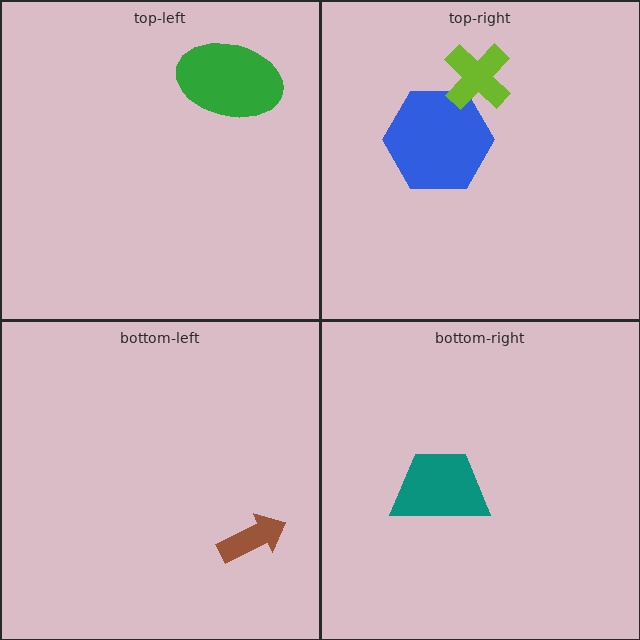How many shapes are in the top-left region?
1.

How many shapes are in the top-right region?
2.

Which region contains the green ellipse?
The top-left region.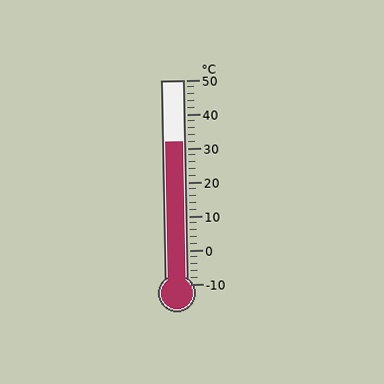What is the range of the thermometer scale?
The thermometer scale ranges from -10°C to 50°C.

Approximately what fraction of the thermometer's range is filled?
The thermometer is filled to approximately 70% of its range.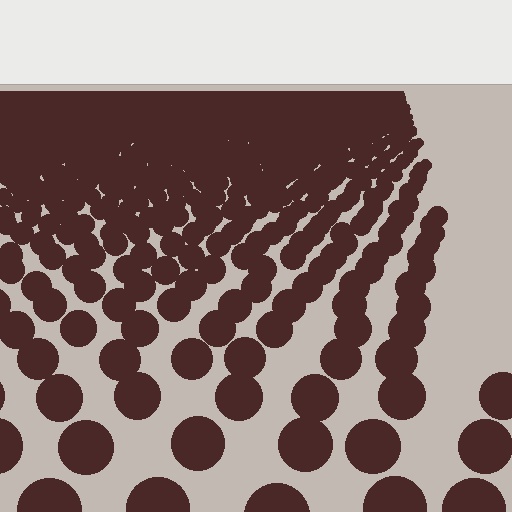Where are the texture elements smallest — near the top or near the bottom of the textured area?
Near the top.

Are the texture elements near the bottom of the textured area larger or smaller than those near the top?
Larger. Near the bottom, elements are closer to the viewer and appear at a bigger on-screen size.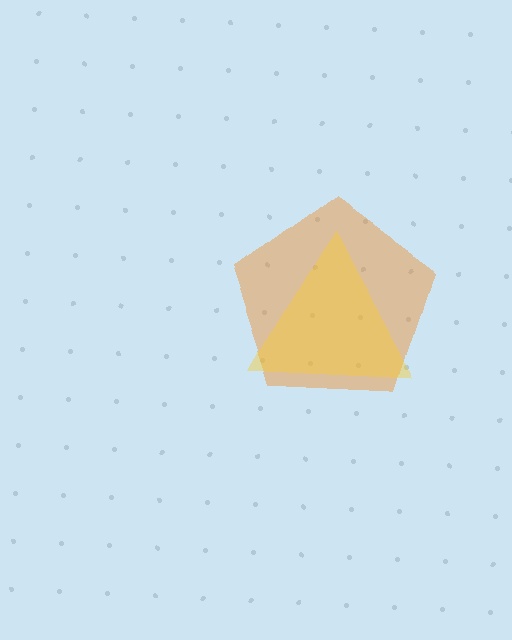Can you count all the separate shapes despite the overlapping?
Yes, there are 2 separate shapes.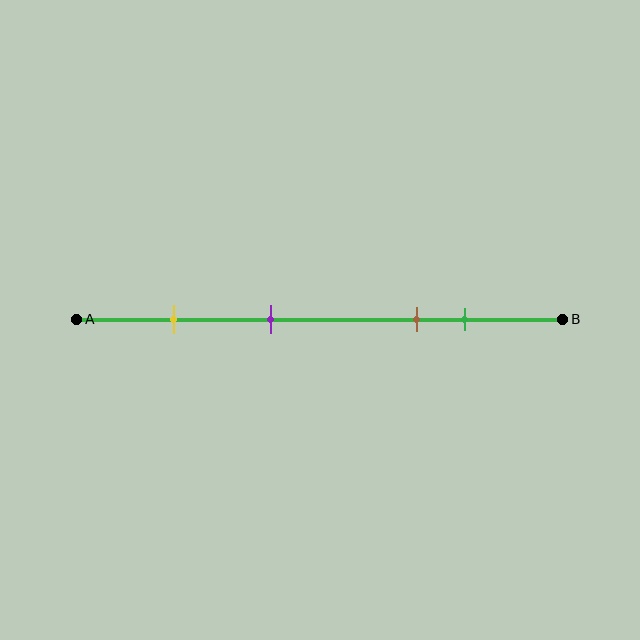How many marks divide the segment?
There are 4 marks dividing the segment.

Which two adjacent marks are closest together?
The brown and green marks are the closest adjacent pair.